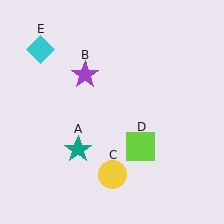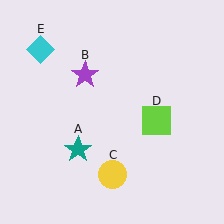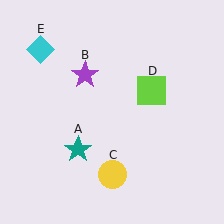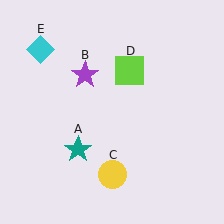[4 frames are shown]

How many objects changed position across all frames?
1 object changed position: lime square (object D).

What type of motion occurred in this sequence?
The lime square (object D) rotated counterclockwise around the center of the scene.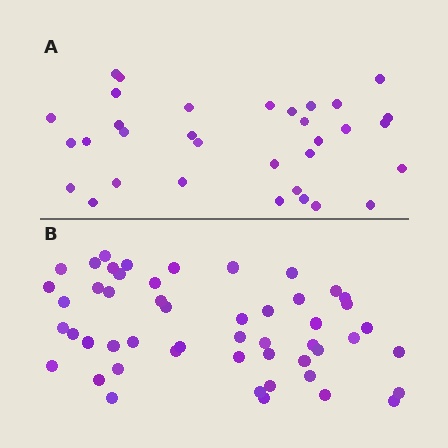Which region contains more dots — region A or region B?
Region B (the bottom region) has more dots.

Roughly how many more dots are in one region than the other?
Region B has approximately 20 more dots than region A.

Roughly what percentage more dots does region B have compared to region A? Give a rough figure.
About 55% more.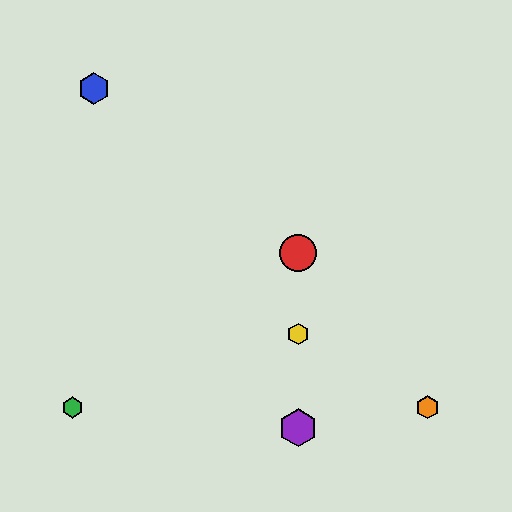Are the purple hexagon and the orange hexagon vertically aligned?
No, the purple hexagon is at x≈298 and the orange hexagon is at x≈427.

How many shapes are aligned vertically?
3 shapes (the red circle, the yellow hexagon, the purple hexagon) are aligned vertically.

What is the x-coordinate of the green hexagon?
The green hexagon is at x≈72.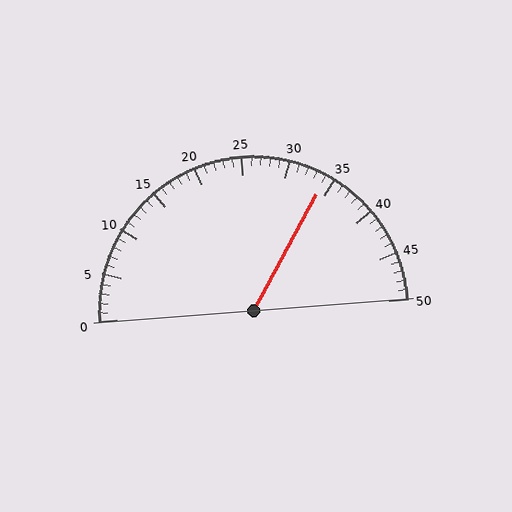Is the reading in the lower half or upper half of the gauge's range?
The reading is in the upper half of the range (0 to 50).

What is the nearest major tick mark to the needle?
The nearest major tick mark is 35.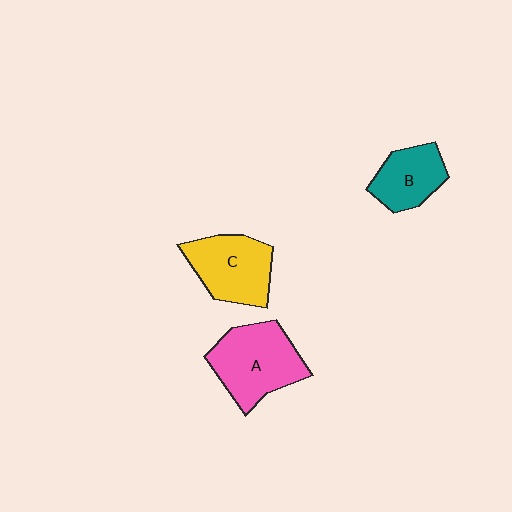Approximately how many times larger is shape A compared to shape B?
Approximately 1.6 times.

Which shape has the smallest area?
Shape B (teal).